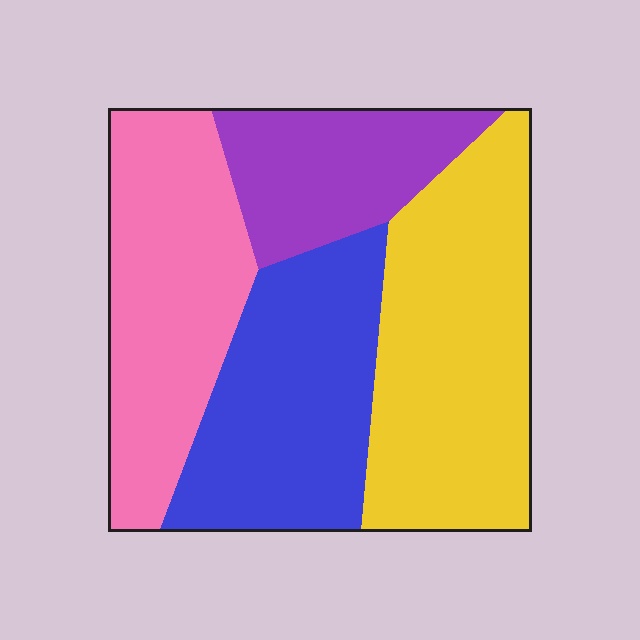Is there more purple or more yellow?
Yellow.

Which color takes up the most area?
Yellow, at roughly 30%.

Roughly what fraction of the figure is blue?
Blue covers roughly 25% of the figure.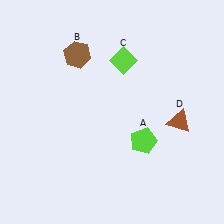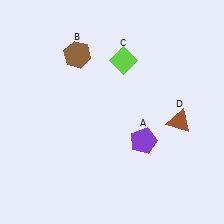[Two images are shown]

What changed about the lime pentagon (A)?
In Image 1, A is lime. In Image 2, it changed to purple.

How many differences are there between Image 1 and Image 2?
There is 1 difference between the two images.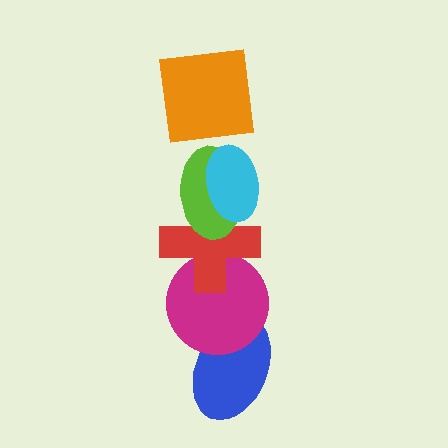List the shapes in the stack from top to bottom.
From top to bottom: the orange square, the cyan ellipse, the lime ellipse, the red cross, the magenta circle, the blue ellipse.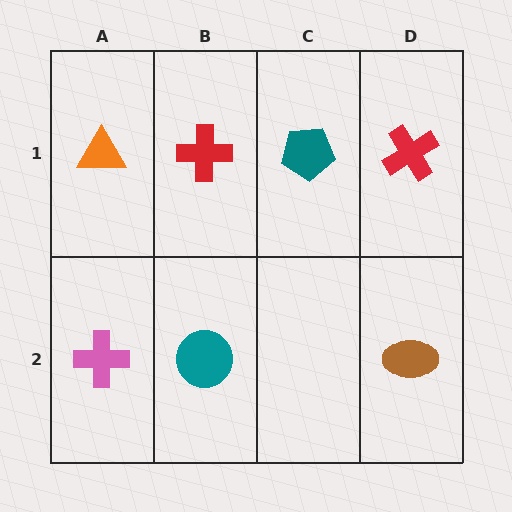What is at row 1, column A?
An orange triangle.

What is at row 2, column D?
A brown ellipse.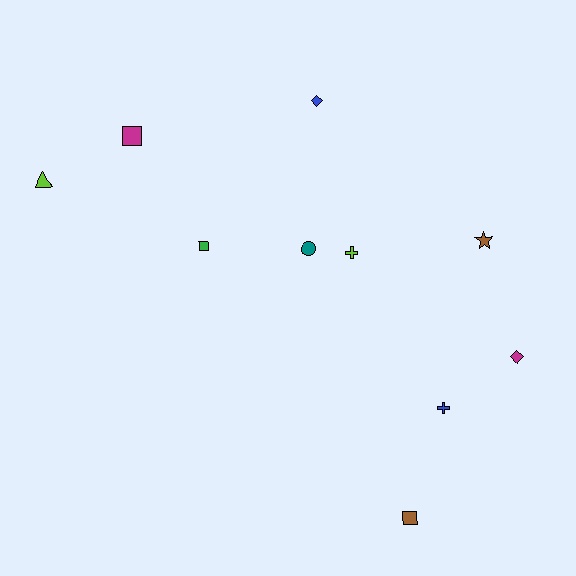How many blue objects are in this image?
There are 2 blue objects.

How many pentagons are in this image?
There are no pentagons.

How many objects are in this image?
There are 10 objects.